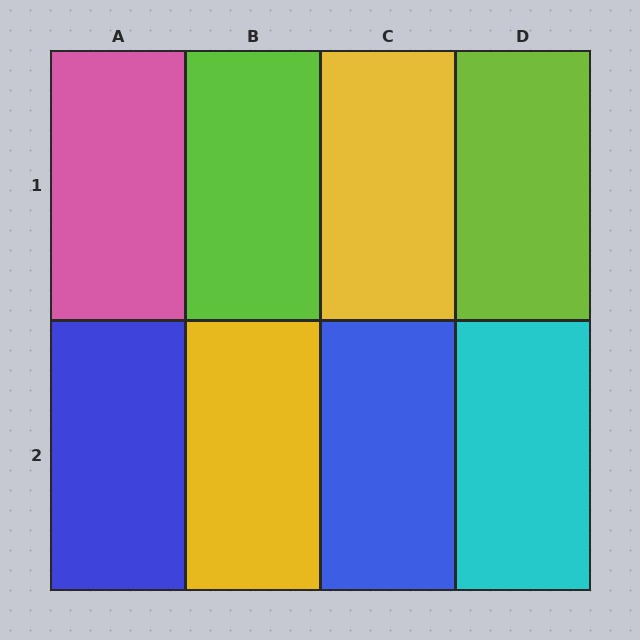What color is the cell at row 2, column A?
Blue.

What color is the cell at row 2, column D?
Cyan.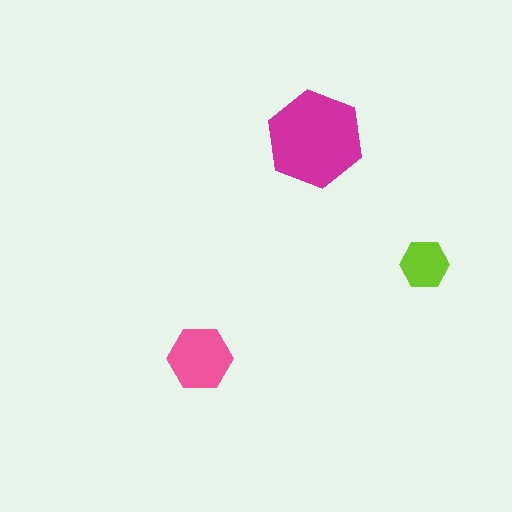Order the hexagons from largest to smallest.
the magenta one, the pink one, the lime one.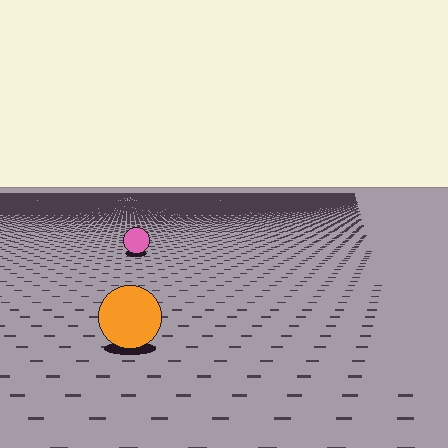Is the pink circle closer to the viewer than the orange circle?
No. The orange circle is closer — you can tell from the texture gradient: the ground texture is coarser near it.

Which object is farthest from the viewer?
The pink circle is farthest from the viewer. It appears smaller and the ground texture around it is denser.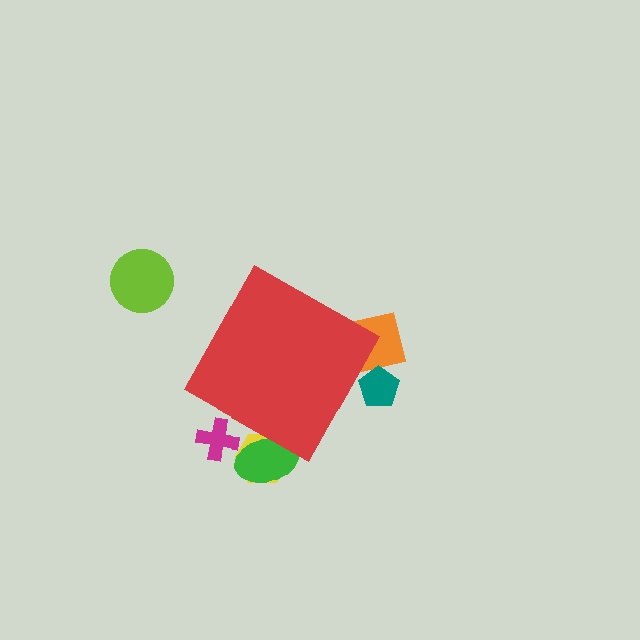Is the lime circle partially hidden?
No, the lime circle is fully visible.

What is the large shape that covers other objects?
A red diamond.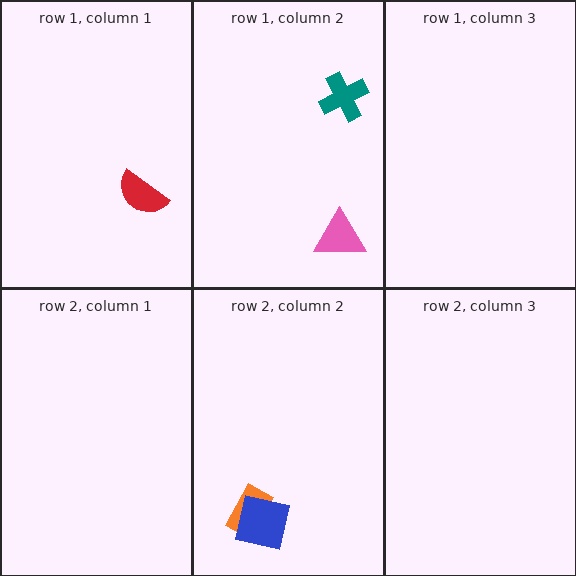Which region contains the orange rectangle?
The row 2, column 2 region.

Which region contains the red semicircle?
The row 1, column 1 region.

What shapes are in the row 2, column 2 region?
The orange rectangle, the blue square.